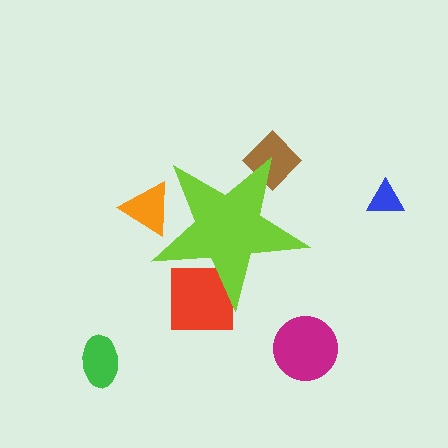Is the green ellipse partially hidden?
No, the green ellipse is fully visible.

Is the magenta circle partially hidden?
No, the magenta circle is fully visible.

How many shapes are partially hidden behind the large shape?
3 shapes are partially hidden.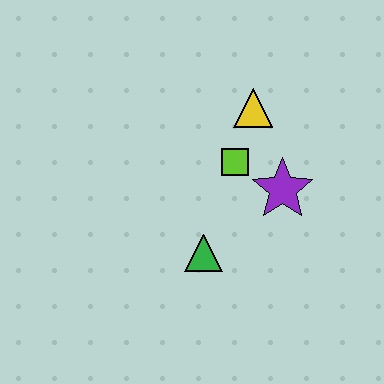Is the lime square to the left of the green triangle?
No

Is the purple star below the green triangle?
No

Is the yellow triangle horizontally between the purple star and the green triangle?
Yes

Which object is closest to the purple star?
The lime square is closest to the purple star.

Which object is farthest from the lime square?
The green triangle is farthest from the lime square.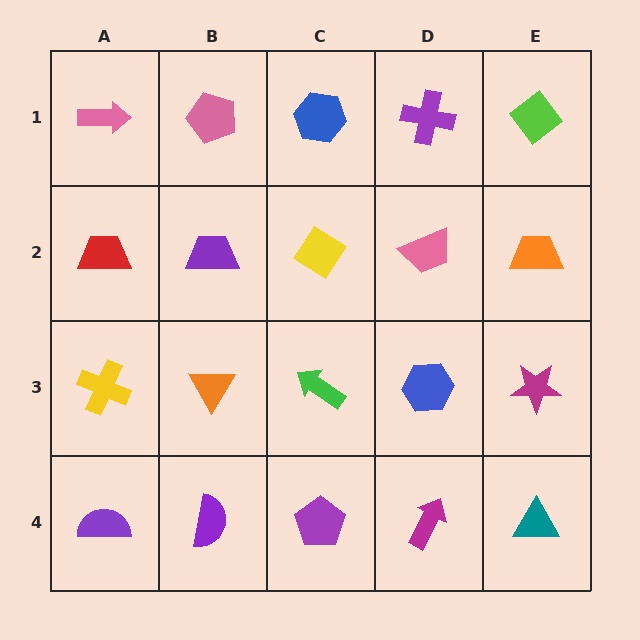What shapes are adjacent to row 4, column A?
A yellow cross (row 3, column A), a purple semicircle (row 4, column B).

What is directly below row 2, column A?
A yellow cross.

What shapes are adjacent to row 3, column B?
A purple trapezoid (row 2, column B), a purple semicircle (row 4, column B), a yellow cross (row 3, column A), a green arrow (row 3, column C).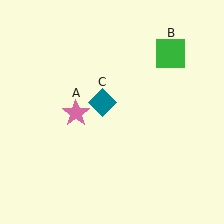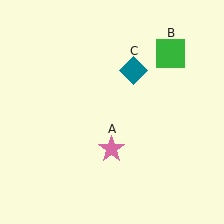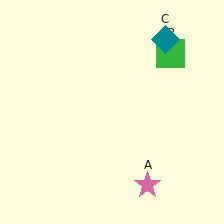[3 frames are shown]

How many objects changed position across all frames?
2 objects changed position: pink star (object A), teal diamond (object C).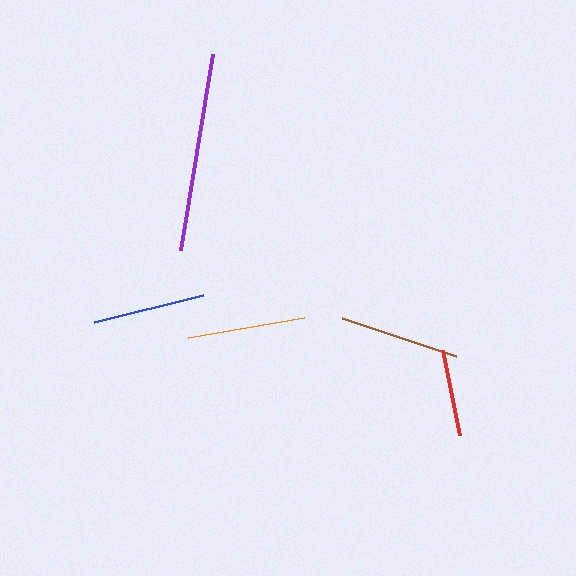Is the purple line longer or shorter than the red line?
The purple line is longer than the red line.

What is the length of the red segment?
The red segment is approximately 87 pixels long.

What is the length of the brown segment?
The brown segment is approximately 121 pixels long.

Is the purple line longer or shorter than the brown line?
The purple line is longer than the brown line.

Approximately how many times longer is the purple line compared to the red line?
The purple line is approximately 2.3 times the length of the red line.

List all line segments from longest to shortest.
From longest to shortest: purple, brown, orange, blue, red.